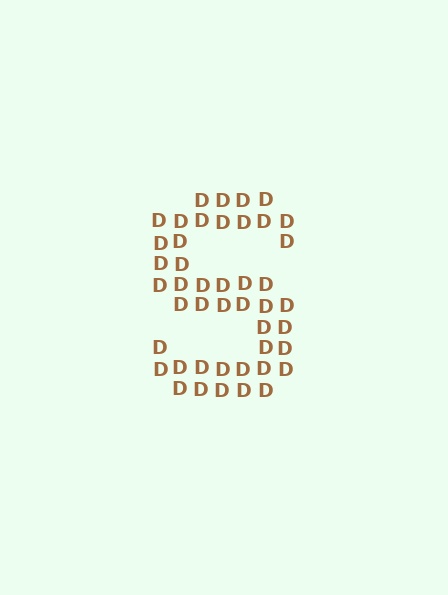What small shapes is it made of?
It is made of small letter D's.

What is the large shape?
The large shape is the letter S.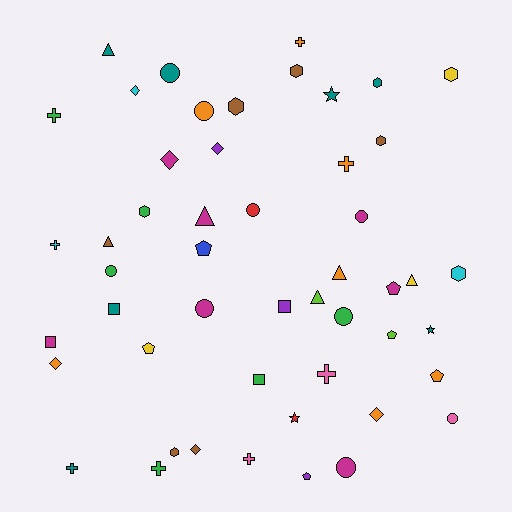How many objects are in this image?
There are 50 objects.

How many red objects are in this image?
There are 2 red objects.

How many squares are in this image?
There are 4 squares.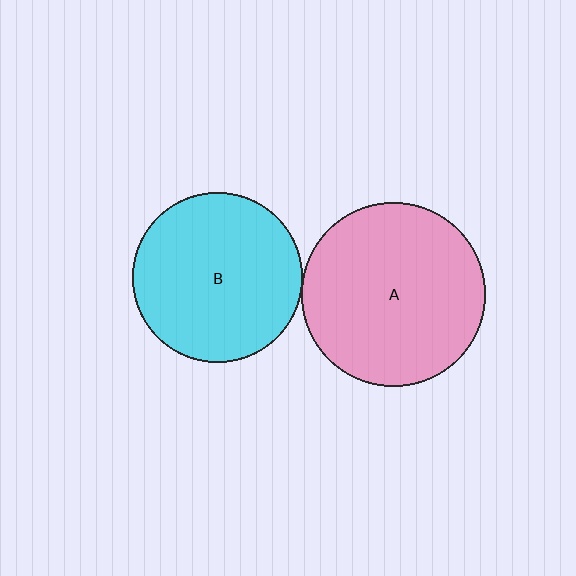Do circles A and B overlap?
Yes.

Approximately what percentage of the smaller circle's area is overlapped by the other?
Approximately 5%.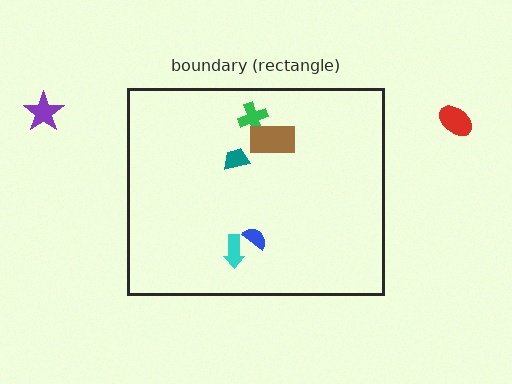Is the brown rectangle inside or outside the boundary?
Inside.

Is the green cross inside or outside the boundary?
Inside.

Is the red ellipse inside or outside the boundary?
Outside.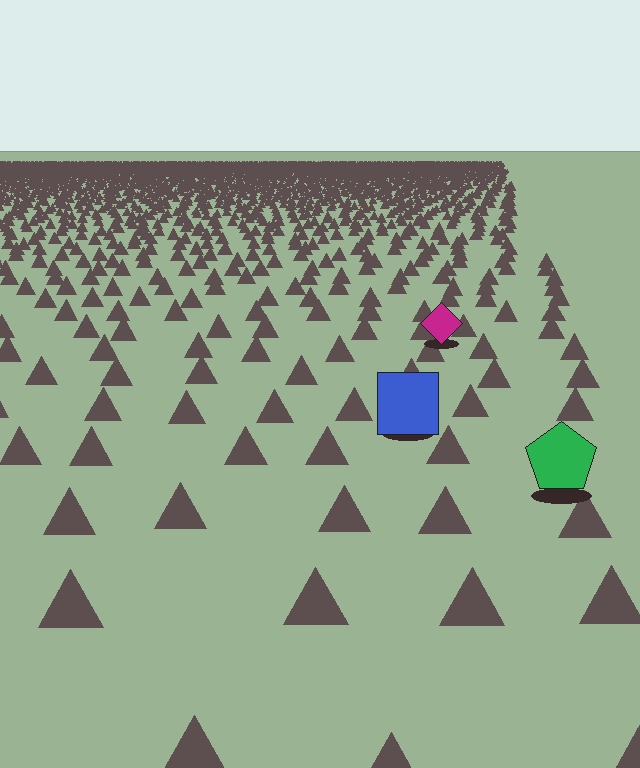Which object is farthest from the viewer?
The magenta diamond is farthest from the viewer. It appears smaller and the ground texture around it is denser.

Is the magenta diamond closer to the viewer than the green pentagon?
No. The green pentagon is closer — you can tell from the texture gradient: the ground texture is coarser near it.